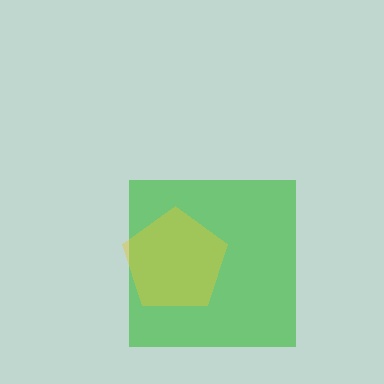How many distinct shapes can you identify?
There are 2 distinct shapes: a green square, a yellow pentagon.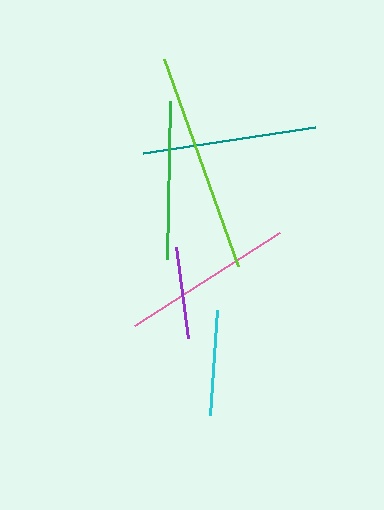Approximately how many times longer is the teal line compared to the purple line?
The teal line is approximately 1.9 times the length of the purple line.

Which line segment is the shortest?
The purple line is the shortest at approximately 91 pixels.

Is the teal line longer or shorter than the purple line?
The teal line is longer than the purple line.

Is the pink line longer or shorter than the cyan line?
The pink line is longer than the cyan line.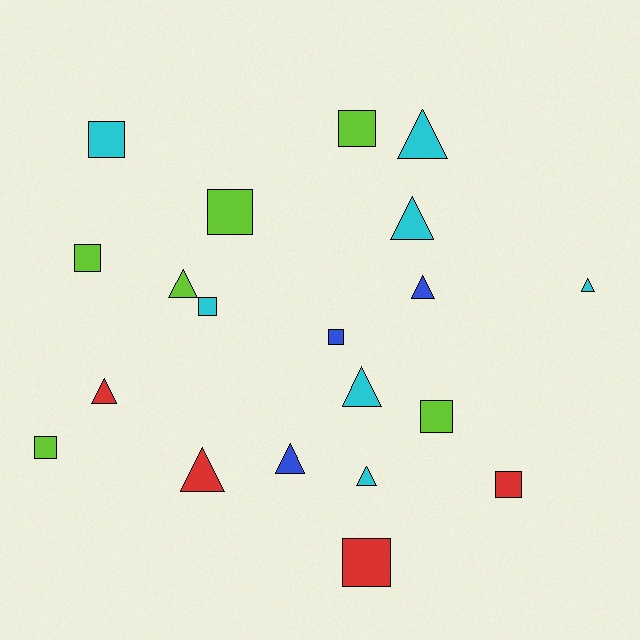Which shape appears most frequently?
Triangle, with 10 objects.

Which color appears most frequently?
Cyan, with 7 objects.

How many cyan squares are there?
There are 2 cyan squares.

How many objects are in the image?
There are 20 objects.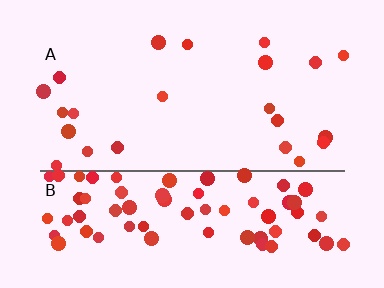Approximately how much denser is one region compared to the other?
Approximately 3.8× — region B over region A.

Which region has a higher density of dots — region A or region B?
B (the bottom).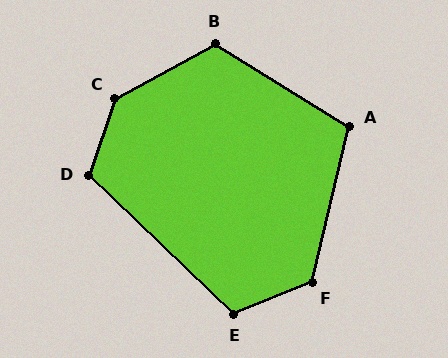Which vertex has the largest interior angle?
C, at approximately 138 degrees.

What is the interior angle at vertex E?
Approximately 114 degrees (obtuse).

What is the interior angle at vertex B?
Approximately 120 degrees (obtuse).